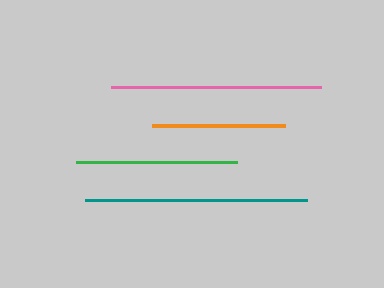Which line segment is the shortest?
The orange line is the shortest at approximately 133 pixels.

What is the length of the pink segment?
The pink segment is approximately 210 pixels long.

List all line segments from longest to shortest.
From longest to shortest: teal, pink, green, orange.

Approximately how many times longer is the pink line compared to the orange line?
The pink line is approximately 1.6 times the length of the orange line.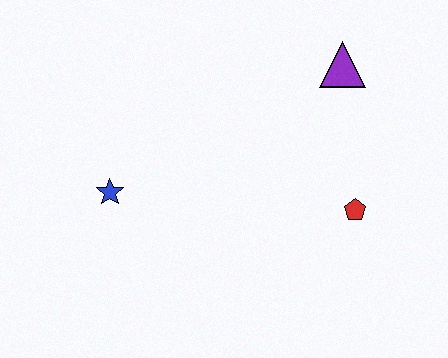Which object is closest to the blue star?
The red pentagon is closest to the blue star.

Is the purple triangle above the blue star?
Yes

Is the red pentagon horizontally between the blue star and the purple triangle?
No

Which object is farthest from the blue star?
The purple triangle is farthest from the blue star.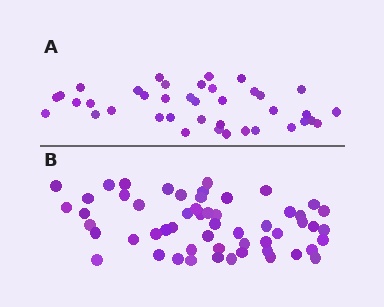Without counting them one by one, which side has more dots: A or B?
Region B (the bottom region) has more dots.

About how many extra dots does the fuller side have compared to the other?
Region B has approximately 15 more dots than region A.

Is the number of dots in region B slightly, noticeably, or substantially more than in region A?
Region B has noticeably more, but not dramatically so. The ratio is roughly 1.4 to 1.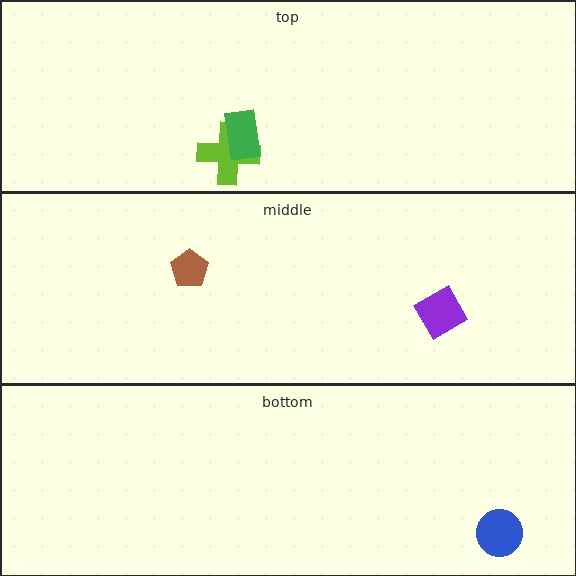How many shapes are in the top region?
2.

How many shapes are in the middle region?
2.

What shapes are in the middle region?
The purple diamond, the brown pentagon.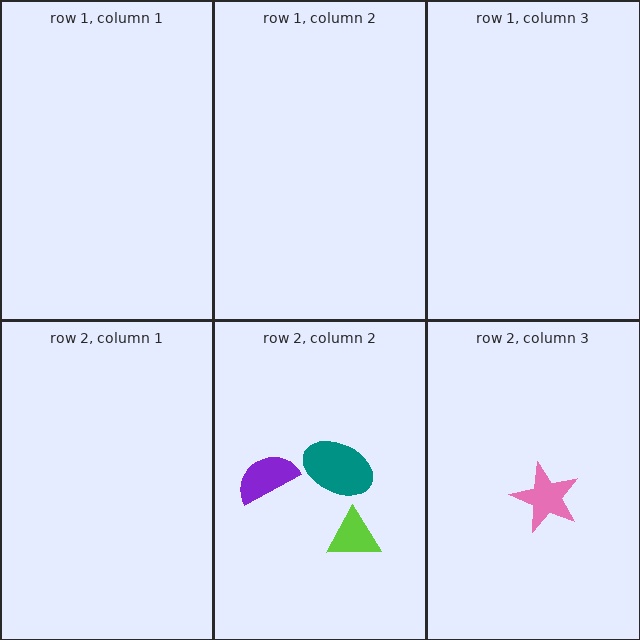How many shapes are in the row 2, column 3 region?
1.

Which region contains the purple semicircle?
The row 2, column 2 region.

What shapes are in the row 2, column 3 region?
The pink star.